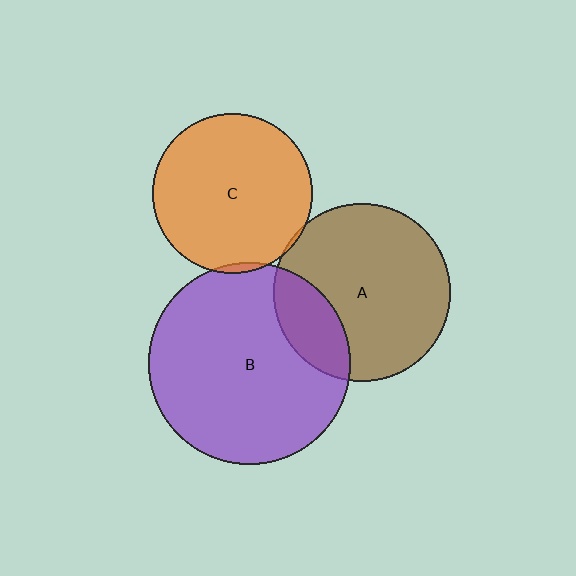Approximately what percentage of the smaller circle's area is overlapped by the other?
Approximately 20%.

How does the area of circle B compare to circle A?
Approximately 1.3 times.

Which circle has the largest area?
Circle B (purple).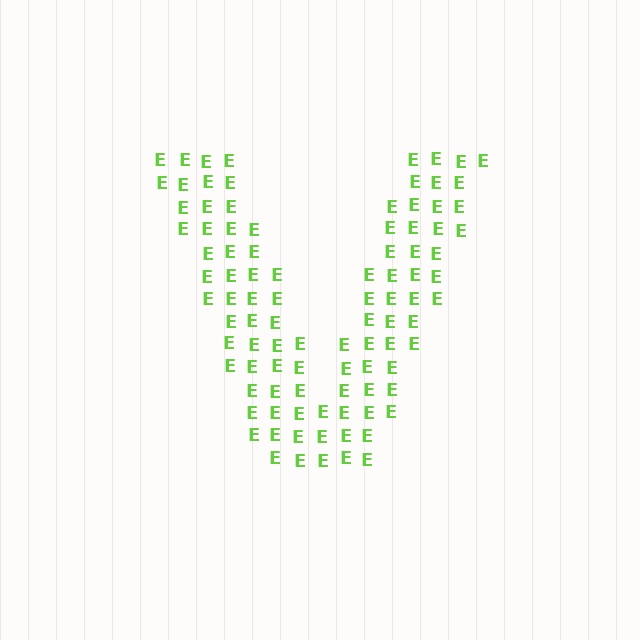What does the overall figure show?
The overall figure shows the letter V.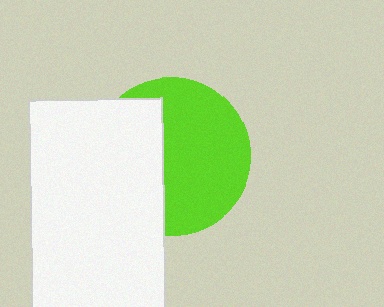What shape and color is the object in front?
The object in front is a white rectangle.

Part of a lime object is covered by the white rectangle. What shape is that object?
It is a circle.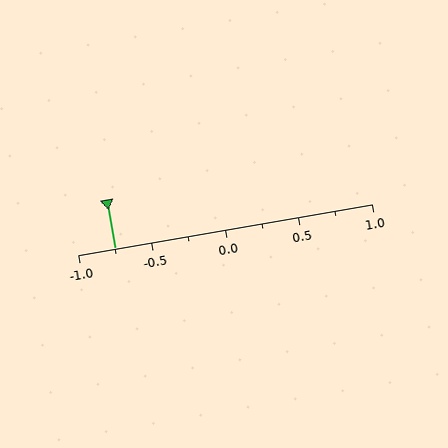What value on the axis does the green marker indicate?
The marker indicates approximately -0.75.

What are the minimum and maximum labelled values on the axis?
The axis runs from -1.0 to 1.0.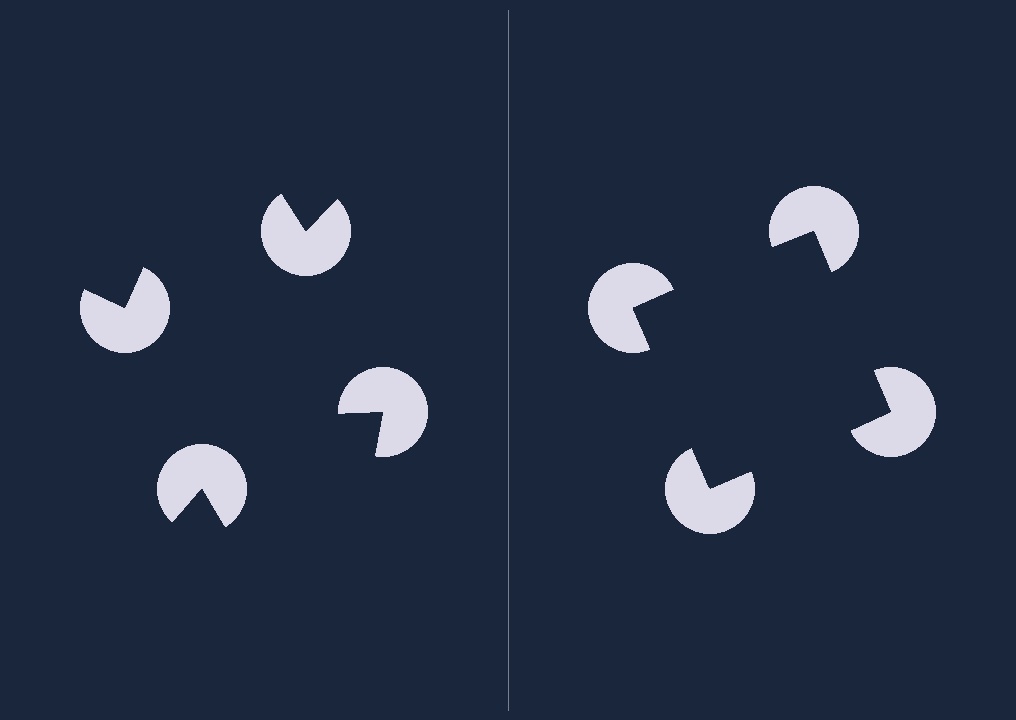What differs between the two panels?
The pac-man discs are positioned identically on both sides; only the wedge orientations differ. On the right they align to a square; on the left they are misaligned.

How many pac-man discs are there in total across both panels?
8 — 4 on each side.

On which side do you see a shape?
An illusory square appears on the right side. On the left side the wedge cuts are rotated, so no coherent shape forms.